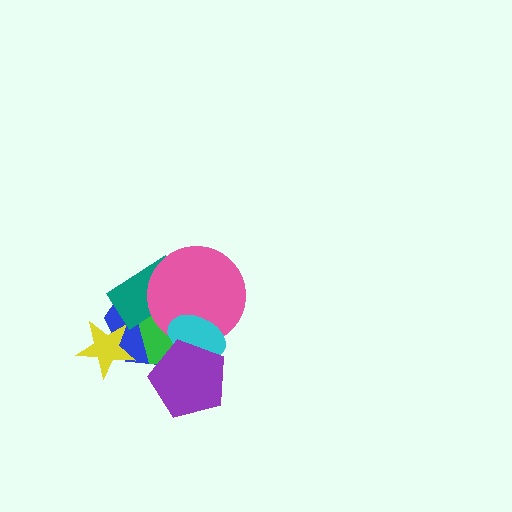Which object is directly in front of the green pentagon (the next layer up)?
The teal rectangle is directly in front of the green pentagon.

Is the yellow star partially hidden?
No, no other shape covers it.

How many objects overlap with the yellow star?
1 object overlaps with the yellow star.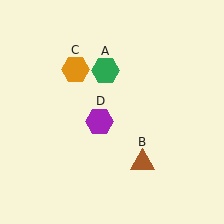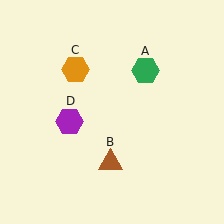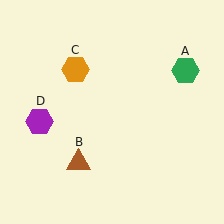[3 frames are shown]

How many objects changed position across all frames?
3 objects changed position: green hexagon (object A), brown triangle (object B), purple hexagon (object D).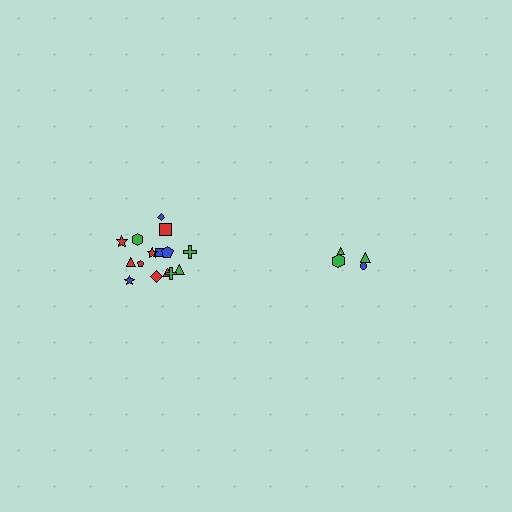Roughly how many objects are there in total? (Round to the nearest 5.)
Roughly 20 objects in total.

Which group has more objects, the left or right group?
The left group.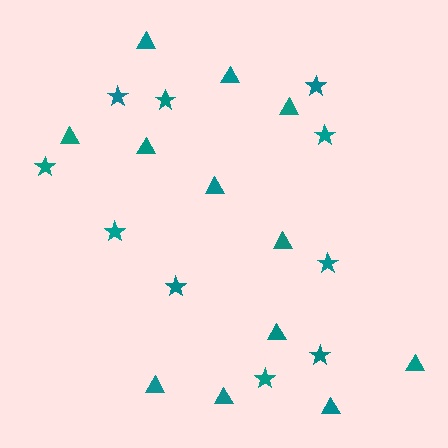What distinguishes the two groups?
There are 2 groups: one group of stars (10) and one group of triangles (12).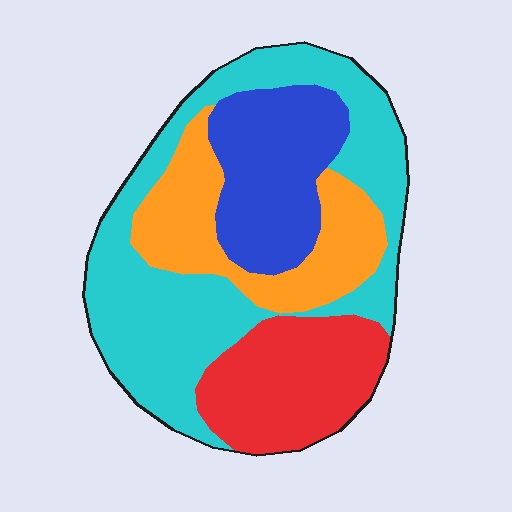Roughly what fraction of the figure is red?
Red covers 20% of the figure.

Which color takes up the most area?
Cyan, at roughly 40%.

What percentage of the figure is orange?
Orange covers 20% of the figure.